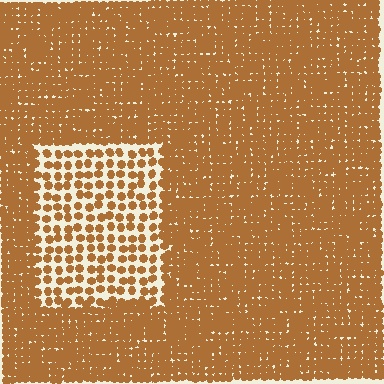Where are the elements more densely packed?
The elements are more densely packed outside the rectangle boundary.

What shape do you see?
I see a rectangle.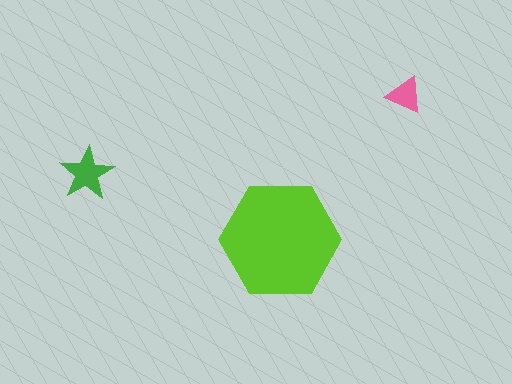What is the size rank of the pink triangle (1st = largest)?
3rd.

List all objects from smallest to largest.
The pink triangle, the green star, the lime hexagon.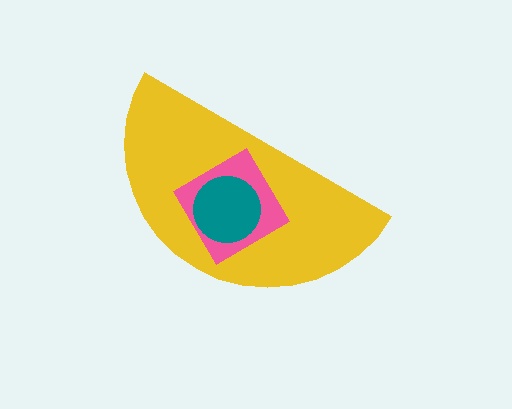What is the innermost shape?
The teal circle.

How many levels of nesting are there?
3.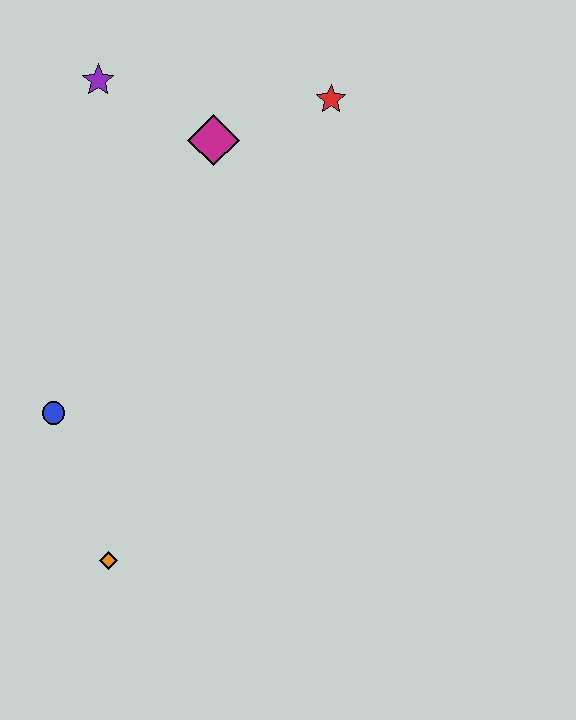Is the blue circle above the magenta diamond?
No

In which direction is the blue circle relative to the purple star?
The blue circle is below the purple star.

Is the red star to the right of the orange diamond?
Yes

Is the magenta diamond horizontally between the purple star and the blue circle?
No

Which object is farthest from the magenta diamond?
The orange diamond is farthest from the magenta diamond.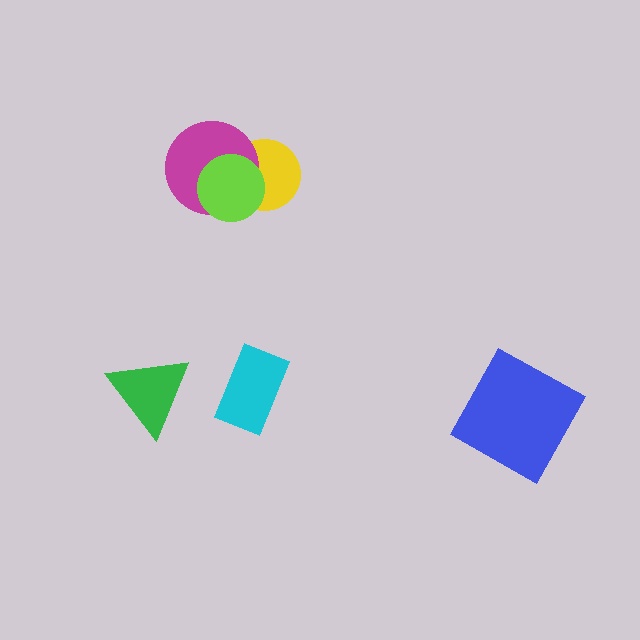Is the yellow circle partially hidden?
Yes, it is partially covered by another shape.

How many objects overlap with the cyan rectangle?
0 objects overlap with the cyan rectangle.